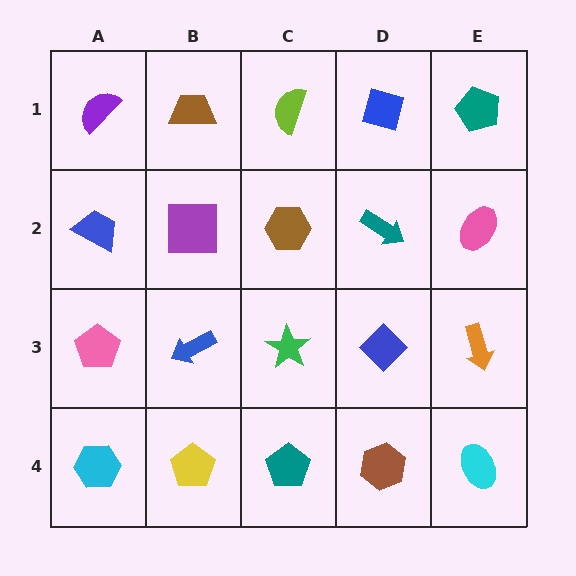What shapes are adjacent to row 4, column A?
A pink pentagon (row 3, column A), a yellow pentagon (row 4, column B).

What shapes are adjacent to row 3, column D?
A teal arrow (row 2, column D), a brown hexagon (row 4, column D), a green star (row 3, column C), an orange arrow (row 3, column E).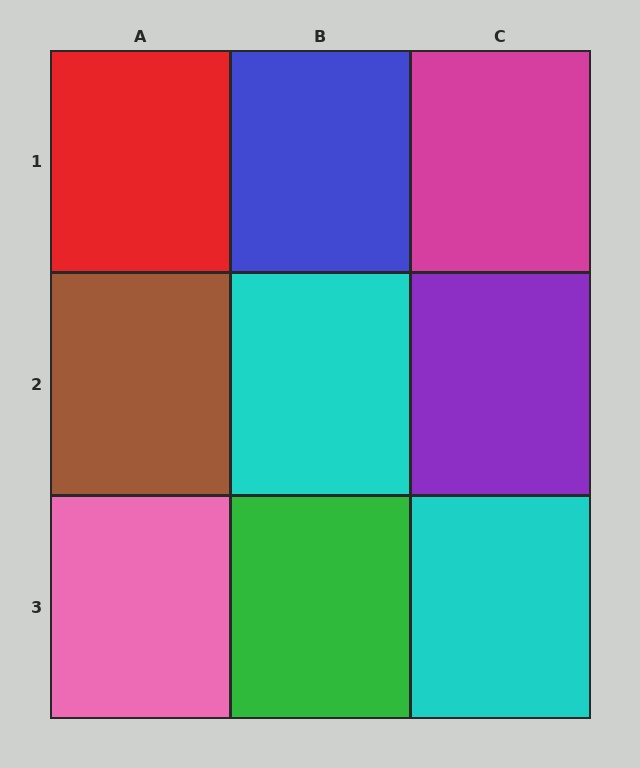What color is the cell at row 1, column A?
Red.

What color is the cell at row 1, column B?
Blue.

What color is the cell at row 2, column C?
Purple.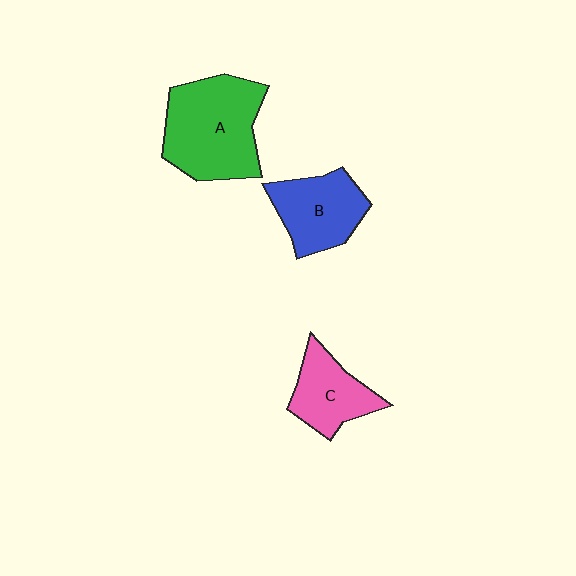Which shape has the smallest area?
Shape C (pink).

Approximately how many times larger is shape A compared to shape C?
Approximately 1.8 times.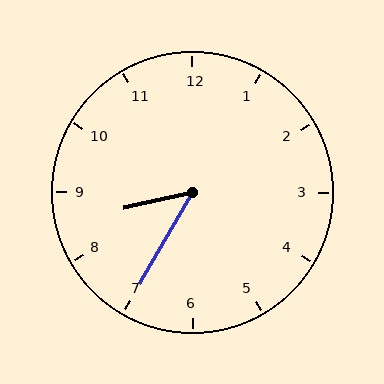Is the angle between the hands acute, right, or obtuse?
It is acute.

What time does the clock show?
8:35.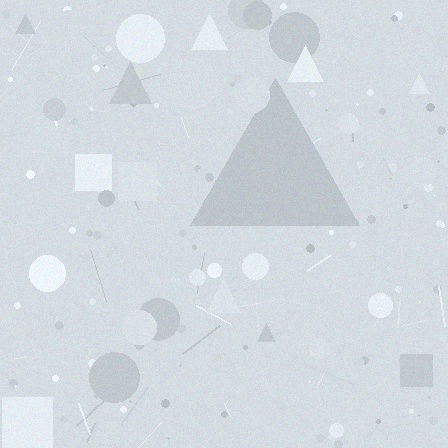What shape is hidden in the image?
A triangle is hidden in the image.